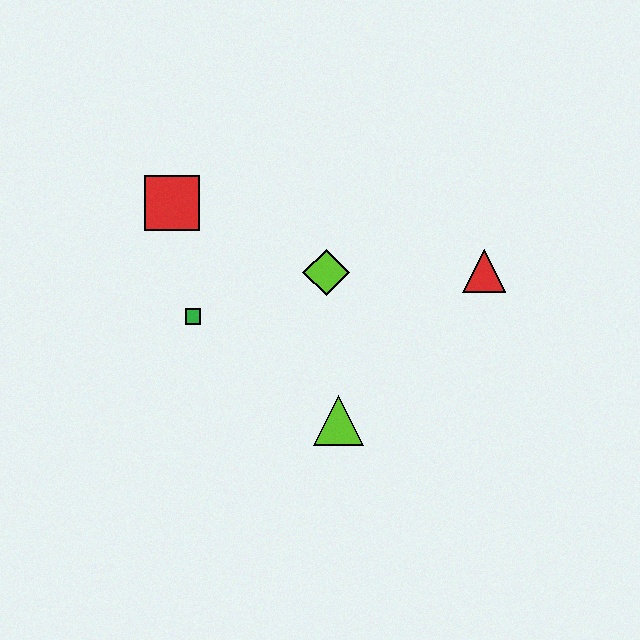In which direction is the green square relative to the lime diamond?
The green square is to the left of the lime diamond.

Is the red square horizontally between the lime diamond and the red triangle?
No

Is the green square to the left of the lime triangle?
Yes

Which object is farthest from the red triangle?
The red square is farthest from the red triangle.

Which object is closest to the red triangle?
The lime diamond is closest to the red triangle.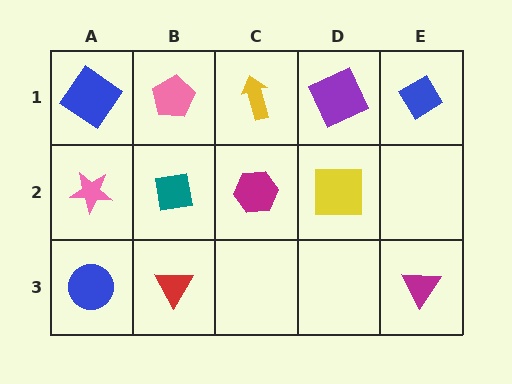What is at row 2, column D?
A yellow square.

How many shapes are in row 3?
3 shapes.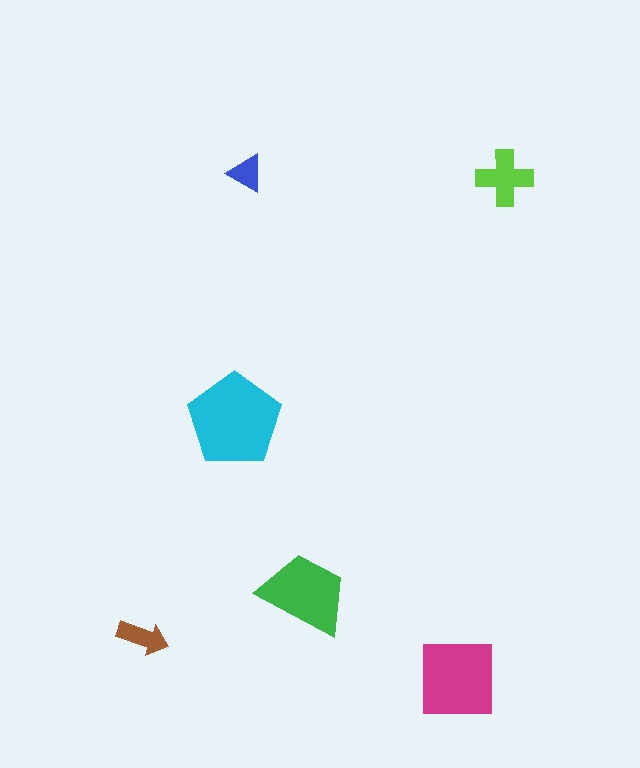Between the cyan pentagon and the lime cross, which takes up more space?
The cyan pentagon.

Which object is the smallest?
The blue triangle.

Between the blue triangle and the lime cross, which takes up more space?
The lime cross.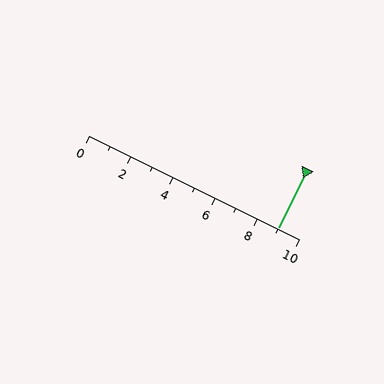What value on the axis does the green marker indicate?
The marker indicates approximately 9.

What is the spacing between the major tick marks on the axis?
The major ticks are spaced 2 apart.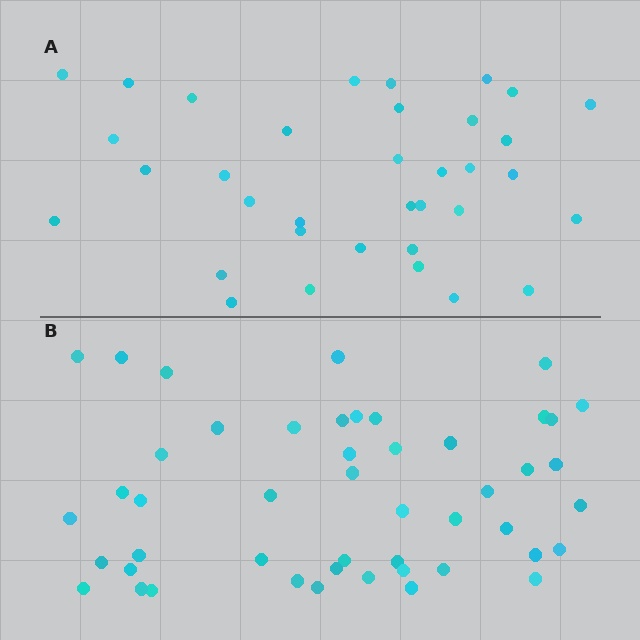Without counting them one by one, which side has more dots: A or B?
Region B (the bottom region) has more dots.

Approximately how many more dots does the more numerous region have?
Region B has approximately 15 more dots than region A.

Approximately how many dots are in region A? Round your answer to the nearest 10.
About 40 dots. (The exact count is 35, which rounds to 40.)